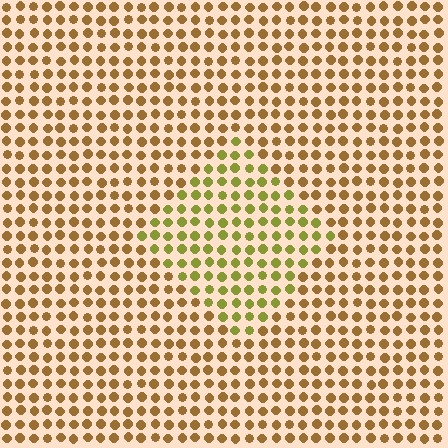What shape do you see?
I see a diamond.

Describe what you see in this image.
The image is filled with small brown elements in a uniform arrangement. A diamond-shaped region is visible where the elements are tinted to a slightly different hue, forming a subtle color boundary.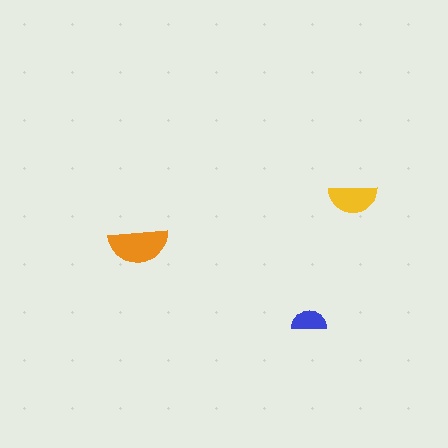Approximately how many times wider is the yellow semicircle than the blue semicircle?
About 1.5 times wider.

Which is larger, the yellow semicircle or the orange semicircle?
The orange one.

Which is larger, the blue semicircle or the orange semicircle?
The orange one.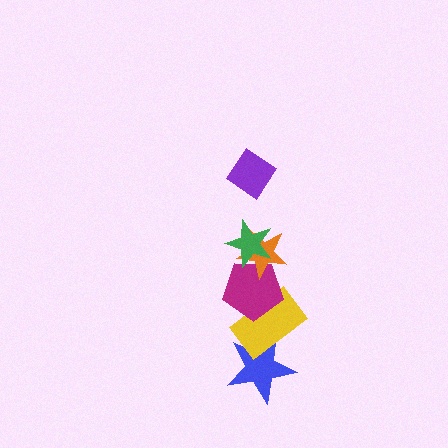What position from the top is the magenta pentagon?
The magenta pentagon is 4th from the top.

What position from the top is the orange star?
The orange star is 3rd from the top.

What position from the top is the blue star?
The blue star is 6th from the top.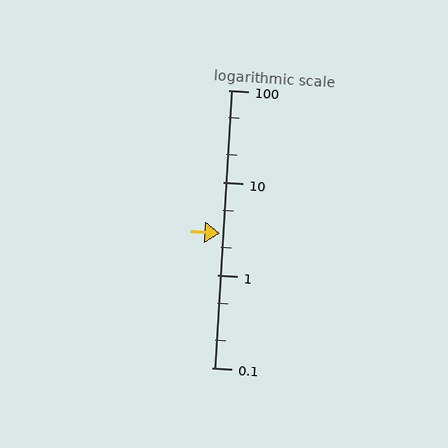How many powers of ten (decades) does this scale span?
The scale spans 3 decades, from 0.1 to 100.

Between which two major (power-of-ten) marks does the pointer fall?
The pointer is between 1 and 10.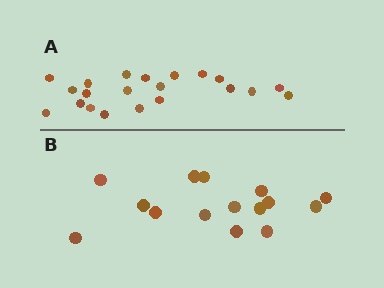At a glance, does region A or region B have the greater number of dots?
Region A (the top region) has more dots.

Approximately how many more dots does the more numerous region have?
Region A has about 6 more dots than region B.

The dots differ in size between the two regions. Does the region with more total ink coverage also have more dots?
No. Region B has more total ink coverage because its dots are larger, but region A actually contains more individual dots. Total area can be misleading — the number of items is what matters here.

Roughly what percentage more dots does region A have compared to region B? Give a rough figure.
About 40% more.